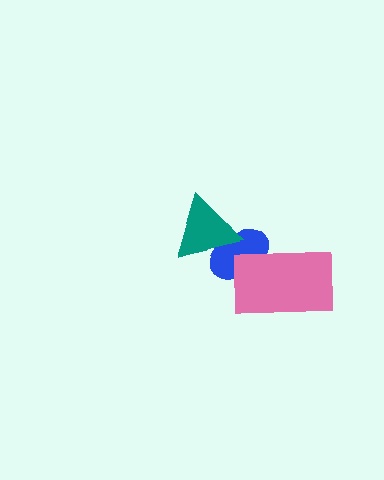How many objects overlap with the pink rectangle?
1 object overlaps with the pink rectangle.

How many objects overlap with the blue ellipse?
2 objects overlap with the blue ellipse.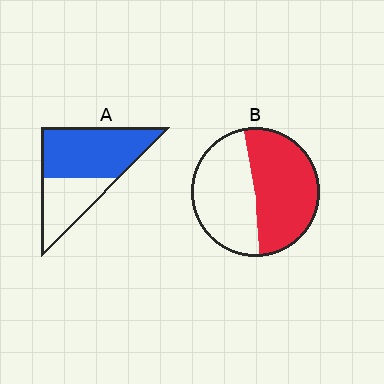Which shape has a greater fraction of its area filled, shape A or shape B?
Shape A.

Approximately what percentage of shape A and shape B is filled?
A is approximately 65% and B is approximately 50%.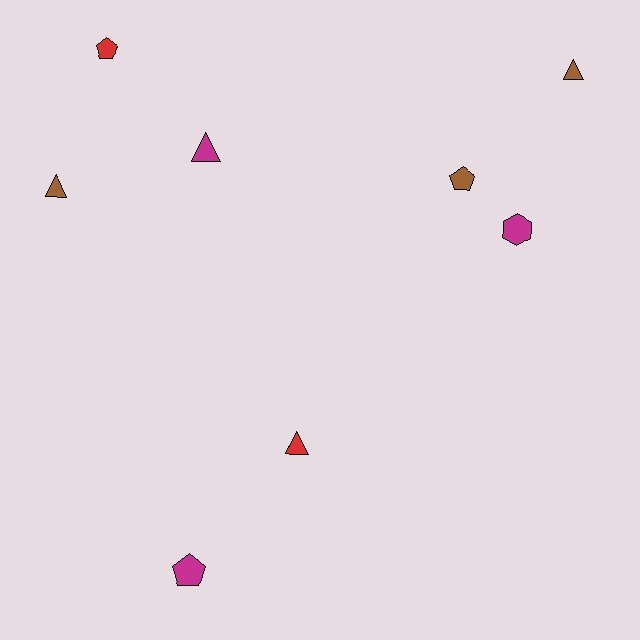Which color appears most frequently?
Magenta, with 3 objects.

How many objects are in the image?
There are 8 objects.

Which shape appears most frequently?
Triangle, with 4 objects.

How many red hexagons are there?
There are no red hexagons.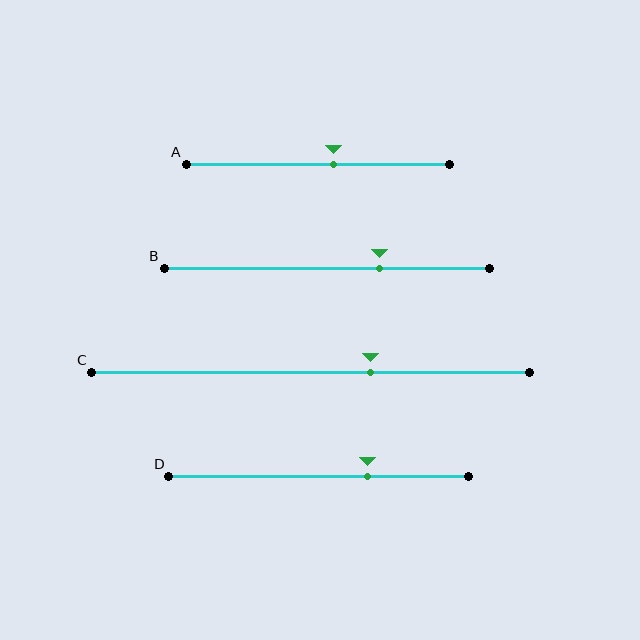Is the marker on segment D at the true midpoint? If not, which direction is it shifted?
No, the marker on segment D is shifted to the right by about 16% of the segment length.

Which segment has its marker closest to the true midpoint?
Segment A has its marker closest to the true midpoint.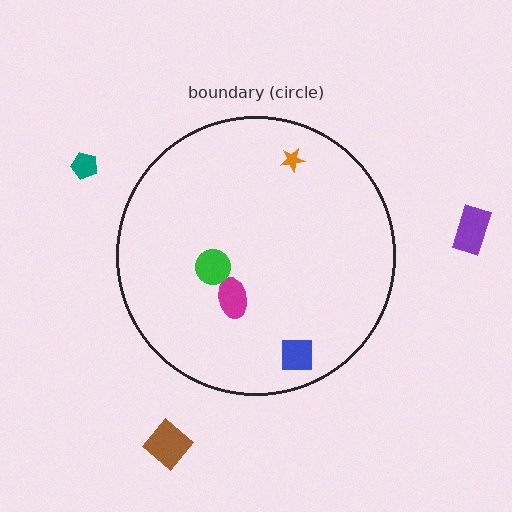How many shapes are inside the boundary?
4 inside, 3 outside.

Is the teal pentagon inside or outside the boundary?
Outside.